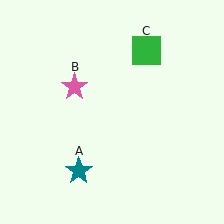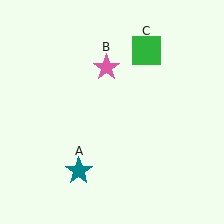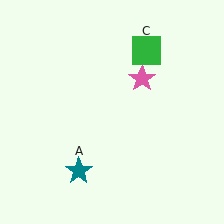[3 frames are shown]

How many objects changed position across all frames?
1 object changed position: pink star (object B).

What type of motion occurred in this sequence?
The pink star (object B) rotated clockwise around the center of the scene.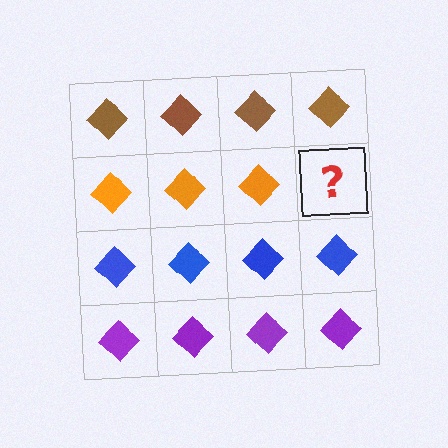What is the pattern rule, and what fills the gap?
The rule is that each row has a consistent color. The gap should be filled with an orange diamond.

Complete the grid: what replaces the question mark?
The question mark should be replaced with an orange diamond.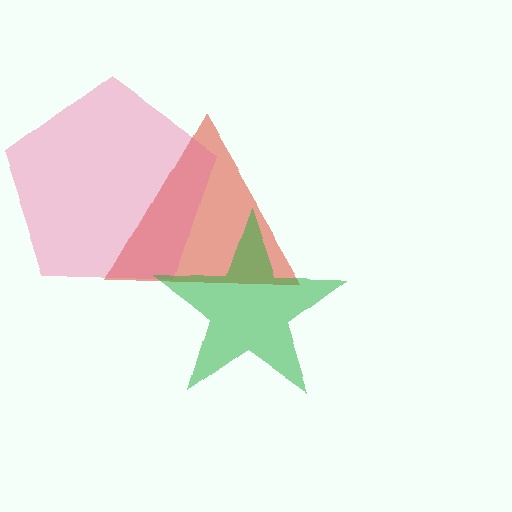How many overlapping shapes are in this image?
There are 3 overlapping shapes in the image.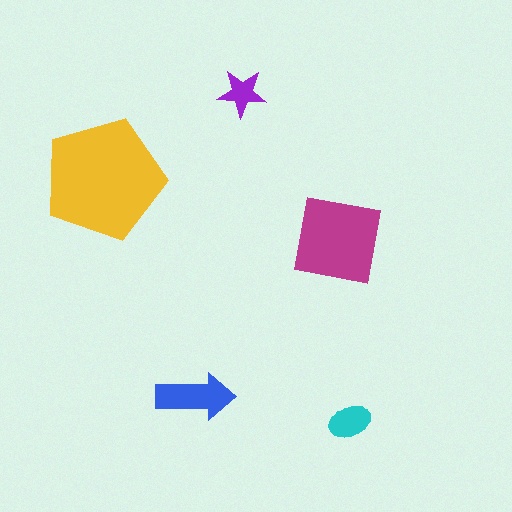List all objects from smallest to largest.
The purple star, the cyan ellipse, the blue arrow, the magenta square, the yellow pentagon.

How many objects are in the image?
There are 5 objects in the image.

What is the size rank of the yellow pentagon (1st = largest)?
1st.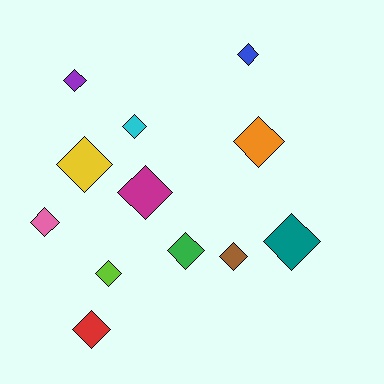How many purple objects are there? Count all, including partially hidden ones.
There is 1 purple object.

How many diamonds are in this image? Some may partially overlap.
There are 12 diamonds.